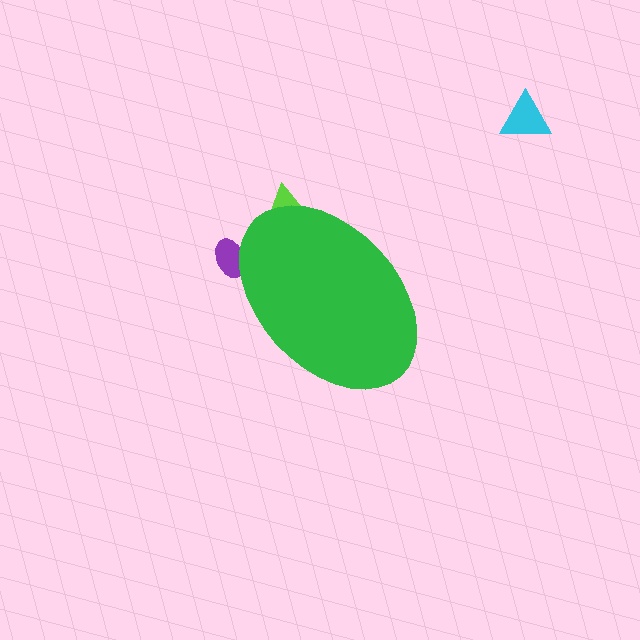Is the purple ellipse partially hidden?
Yes, the purple ellipse is partially hidden behind the green ellipse.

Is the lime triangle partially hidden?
Yes, the lime triangle is partially hidden behind the green ellipse.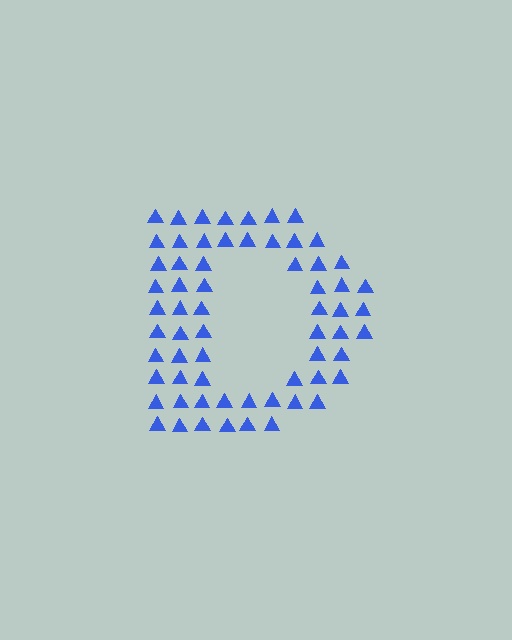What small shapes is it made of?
It is made of small triangles.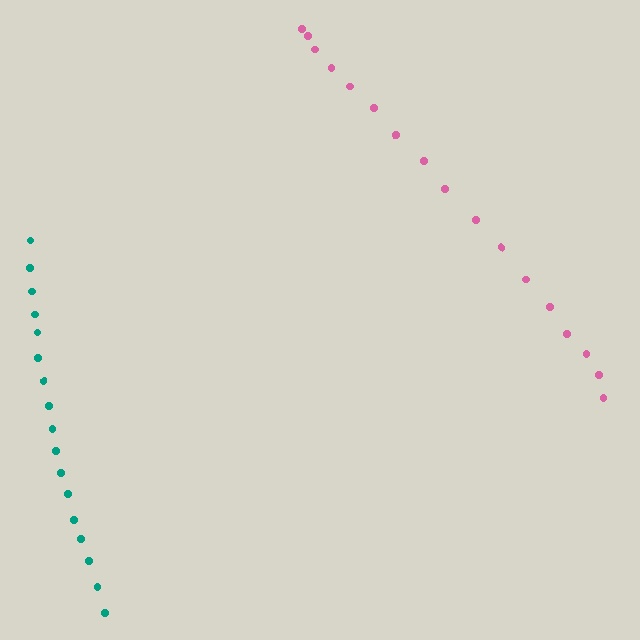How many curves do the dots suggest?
There are 2 distinct paths.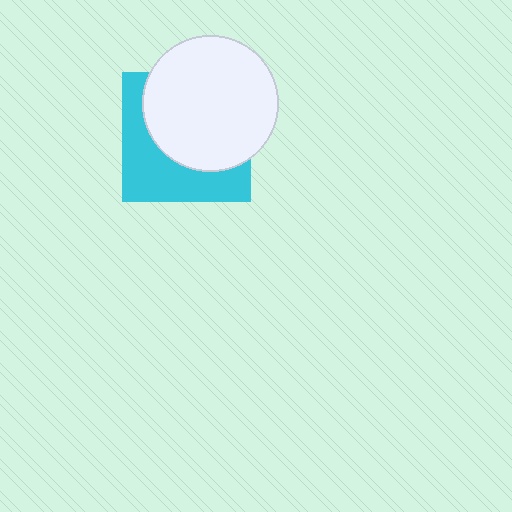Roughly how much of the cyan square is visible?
A small part of it is visible (roughly 42%).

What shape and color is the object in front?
The object in front is a white circle.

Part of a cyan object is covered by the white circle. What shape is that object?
It is a square.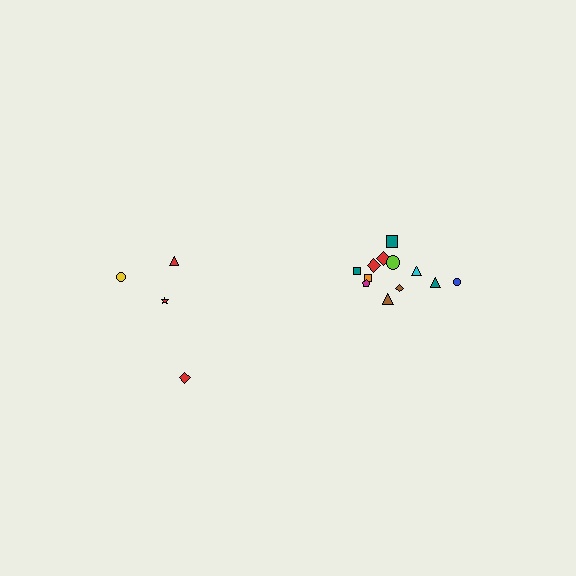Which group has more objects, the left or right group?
The right group.